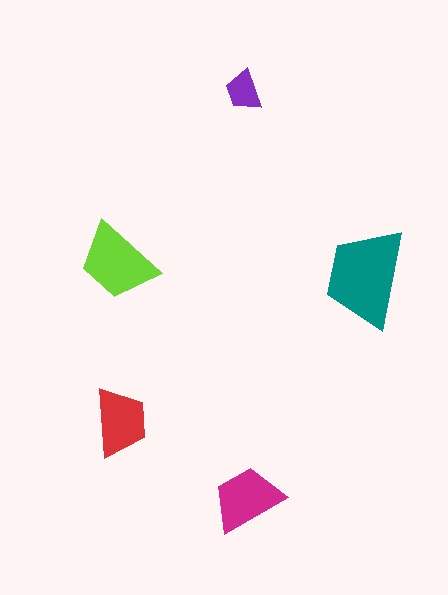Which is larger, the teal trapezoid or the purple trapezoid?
The teal one.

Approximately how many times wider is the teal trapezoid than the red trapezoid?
About 1.5 times wider.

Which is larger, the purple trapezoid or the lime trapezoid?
The lime one.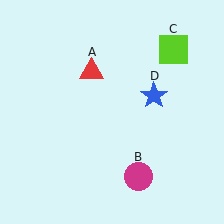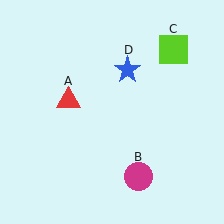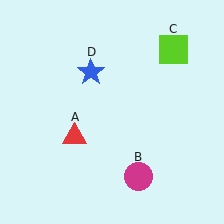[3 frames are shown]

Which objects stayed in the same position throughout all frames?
Magenta circle (object B) and lime square (object C) remained stationary.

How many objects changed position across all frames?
2 objects changed position: red triangle (object A), blue star (object D).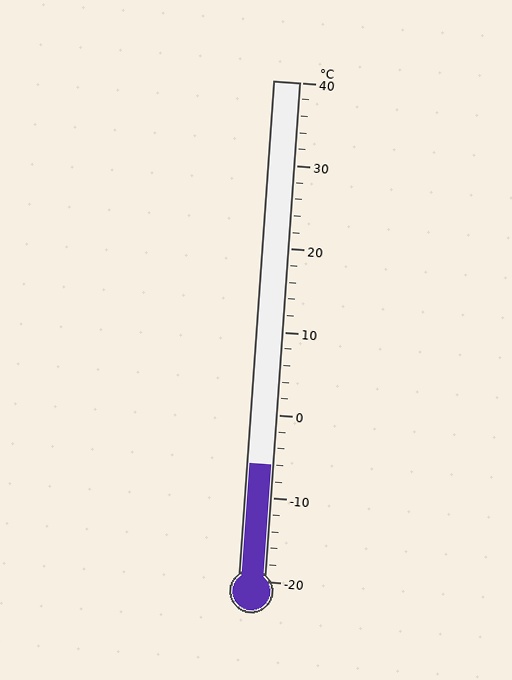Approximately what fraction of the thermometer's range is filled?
The thermometer is filled to approximately 25% of its range.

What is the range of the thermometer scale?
The thermometer scale ranges from -20°C to 40°C.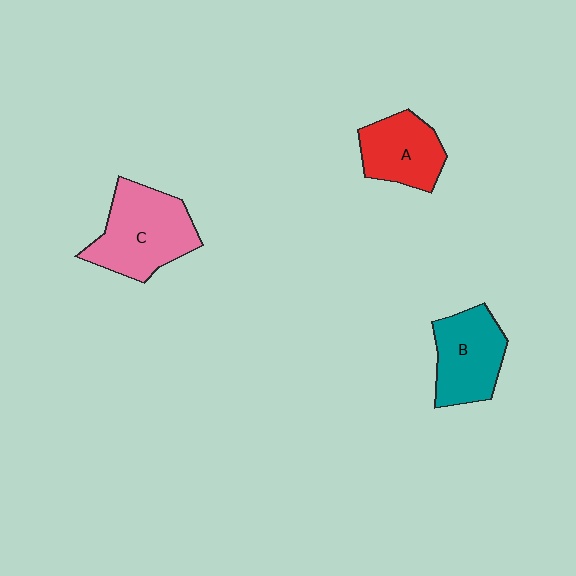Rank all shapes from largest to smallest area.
From largest to smallest: C (pink), B (teal), A (red).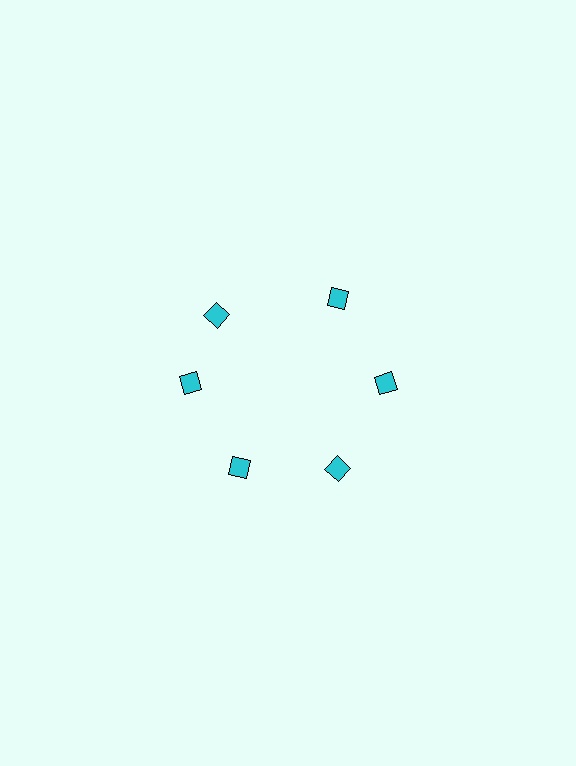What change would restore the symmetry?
The symmetry would be restored by rotating it back into even spacing with its neighbors so that all 6 diamonds sit at equal angles and equal distance from the center.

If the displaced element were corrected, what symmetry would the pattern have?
It would have 6-fold rotational symmetry — the pattern would map onto itself every 60 degrees.